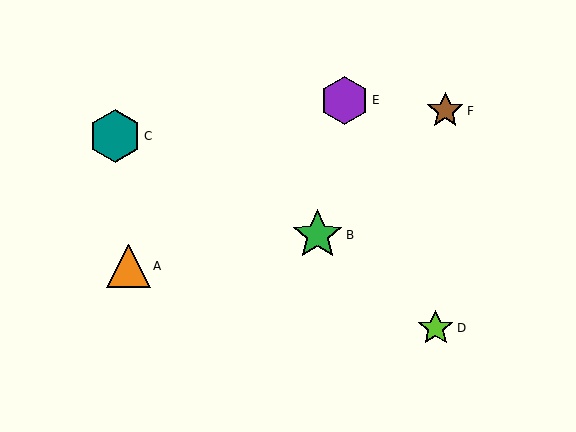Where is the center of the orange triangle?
The center of the orange triangle is at (128, 266).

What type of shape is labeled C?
Shape C is a teal hexagon.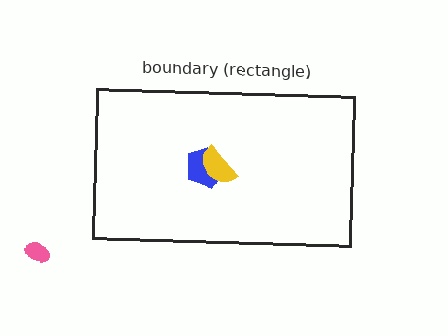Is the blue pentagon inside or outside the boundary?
Inside.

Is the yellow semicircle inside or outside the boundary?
Inside.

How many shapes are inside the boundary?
2 inside, 1 outside.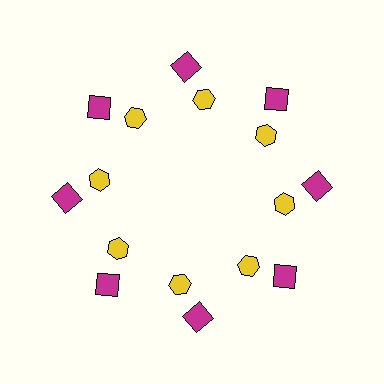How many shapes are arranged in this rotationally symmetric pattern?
There are 16 shapes, arranged in 8 groups of 2.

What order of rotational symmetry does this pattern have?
This pattern has 8-fold rotational symmetry.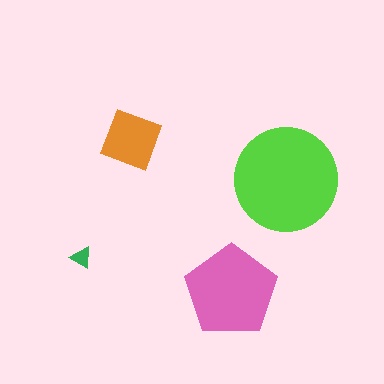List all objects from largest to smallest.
The lime circle, the pink pentagon, the orange diamond, the green triangle.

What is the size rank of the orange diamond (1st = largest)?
3rd.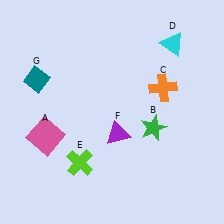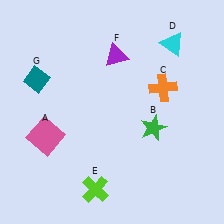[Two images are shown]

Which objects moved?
The objects that moved are: the lime cross (E), the purple triangle (F).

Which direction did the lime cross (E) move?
The lime cross (E) moved down.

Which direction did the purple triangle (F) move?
The purple triangle (F) moved up.